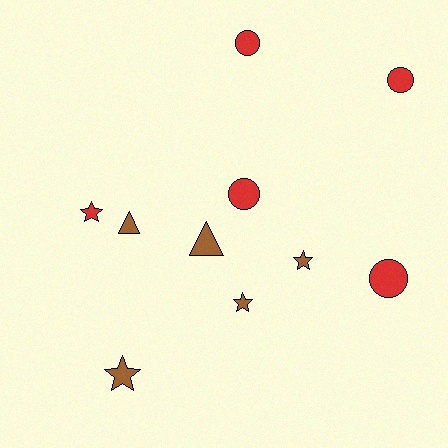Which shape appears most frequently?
Circle, with 4 objects.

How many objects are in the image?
There are 10 objects.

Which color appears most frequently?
Red, with 5 objects.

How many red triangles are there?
There are no red triangles.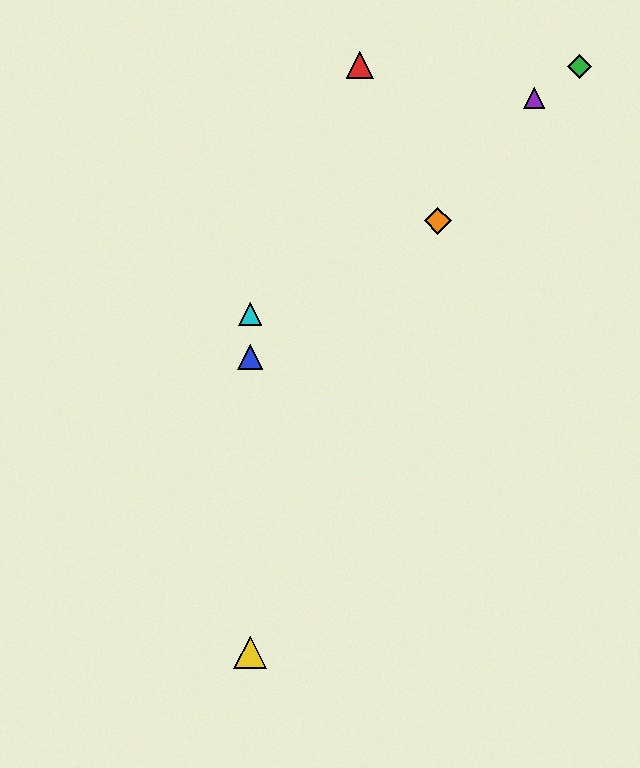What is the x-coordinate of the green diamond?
The green diamond is at x≈580.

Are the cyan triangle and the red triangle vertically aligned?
No, the cyan triangle is at x≈250 and the red triangle is at x≈360.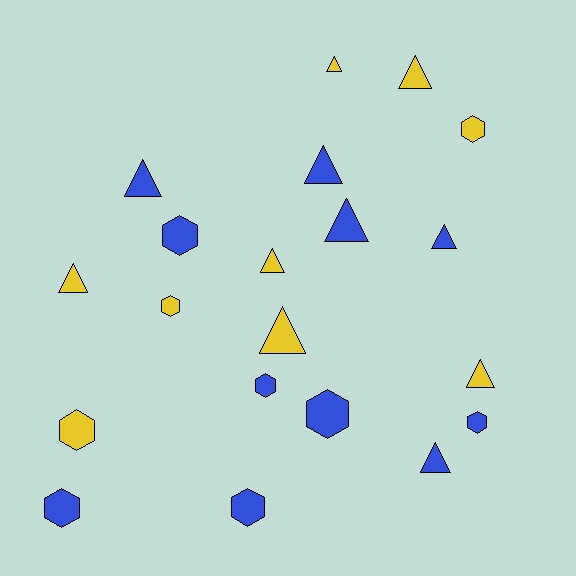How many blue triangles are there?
There are 5 blue triangles.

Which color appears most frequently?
Blue, with 11 objects.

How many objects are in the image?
There are 20 objects.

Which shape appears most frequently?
Triangle, with 11 objects.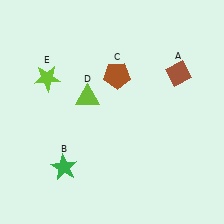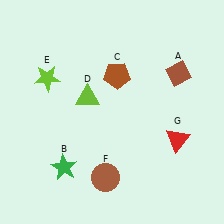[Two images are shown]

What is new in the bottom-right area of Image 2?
A red triangle (G) was added in the bottom-right area of Image 2.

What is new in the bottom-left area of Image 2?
A brown circle (F) was added in the bottom-left area of Image 2.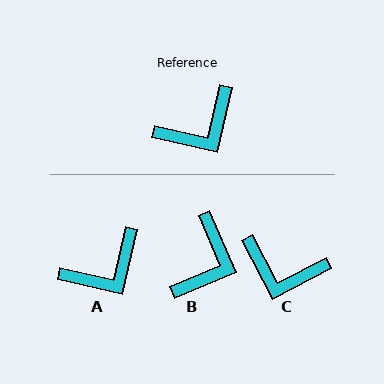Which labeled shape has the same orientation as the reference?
A.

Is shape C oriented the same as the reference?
No, it is off by about 50 degrees.